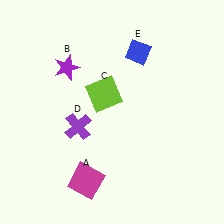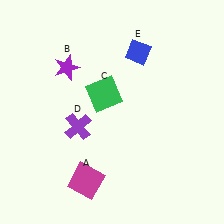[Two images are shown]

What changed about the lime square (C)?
In Image 1, C is lime. In Image 2, it changed to green.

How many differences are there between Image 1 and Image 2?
There is 1 difference between the two images.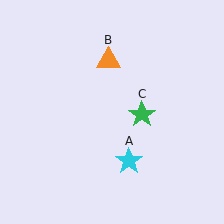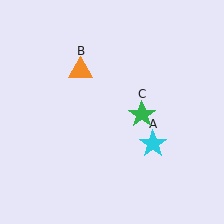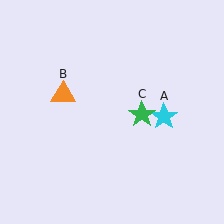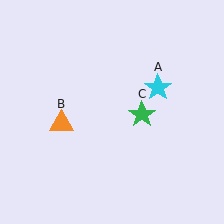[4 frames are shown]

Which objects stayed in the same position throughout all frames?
Green star (object C) remained stationary.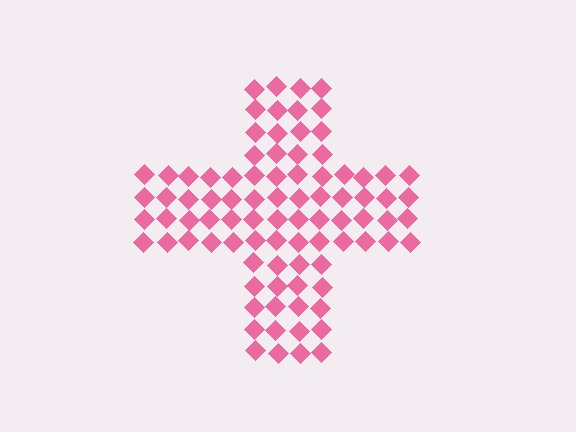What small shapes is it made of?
It is made of small diamonds.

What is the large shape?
The large shape is a cross.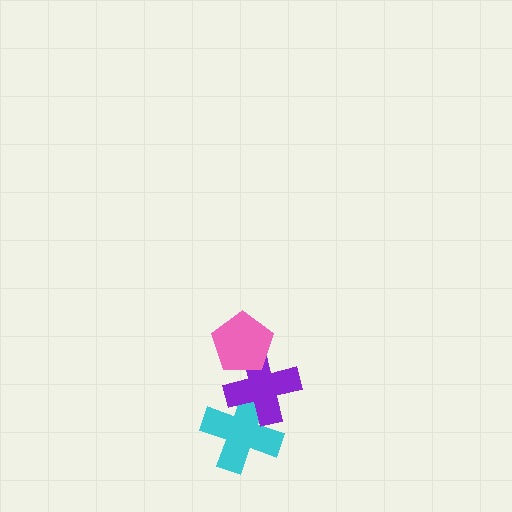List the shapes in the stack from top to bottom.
From top to bottom: the pink pentagon, the purple cross, the cyan cross.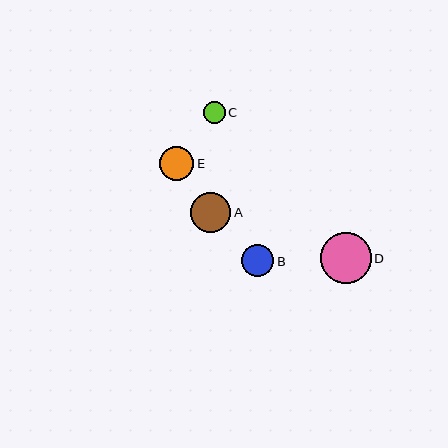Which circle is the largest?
Circle D is the largest with a size of approximately 51 pixels.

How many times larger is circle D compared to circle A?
Circle D is approximately 1.3 times the size of circle A.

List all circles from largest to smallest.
From largest to smallest: D, A, E, B, C.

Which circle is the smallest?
Circle C is the smallest with a size of approximately 22 pixels.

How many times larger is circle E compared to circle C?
Circle E is approximately 1.5 times the size of circle C.